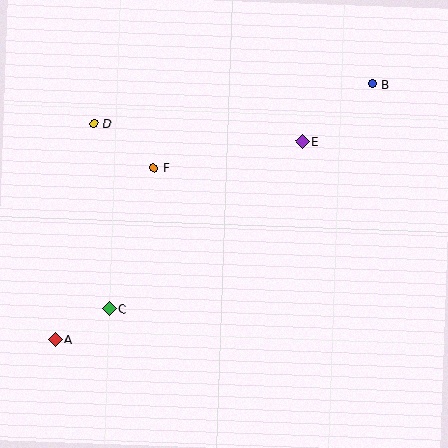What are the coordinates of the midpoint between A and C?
The midpoint between A and C is at (82, 324).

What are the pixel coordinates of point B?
Point B is at (373, 84).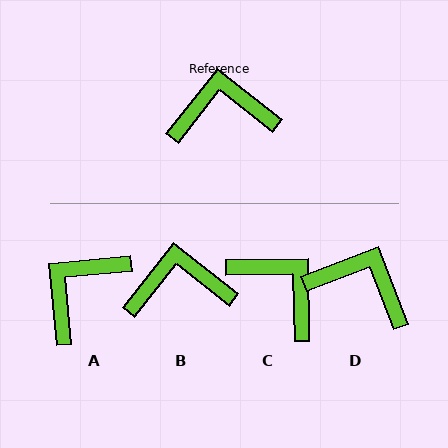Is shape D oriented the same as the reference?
No, it is off by about 31 degrees.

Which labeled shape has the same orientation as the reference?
B.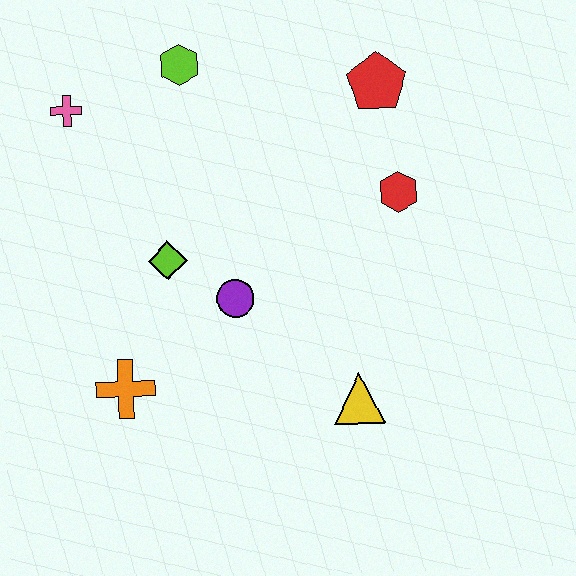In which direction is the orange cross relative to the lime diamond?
The orange cross is below the lime diamond.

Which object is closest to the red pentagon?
The red hexagon is closest to the red pentagon.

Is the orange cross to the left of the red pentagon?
Yes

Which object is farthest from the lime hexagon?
The yellow triangle is farthest from the lime hexagon.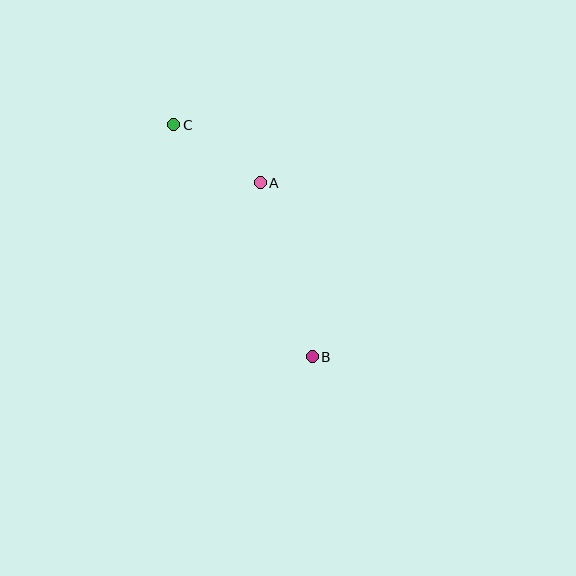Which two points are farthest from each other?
Points B and C are farthest from each other.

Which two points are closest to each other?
Points A and C are closest to each other.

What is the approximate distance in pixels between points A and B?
The distance between A and B is approximately 182 pixels.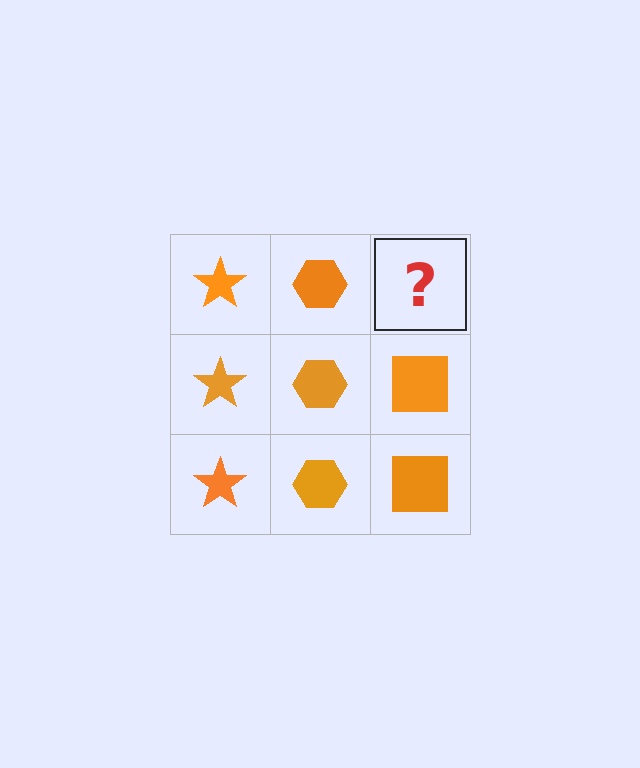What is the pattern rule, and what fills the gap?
The rule is that each column has a consistent shape. The gap should be filled with an orange square.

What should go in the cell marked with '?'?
The missing cell should contain an orange square.